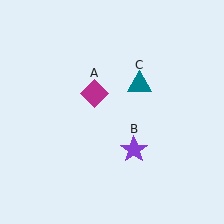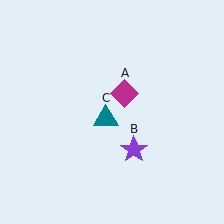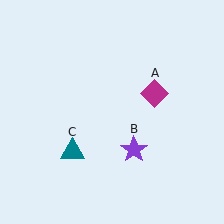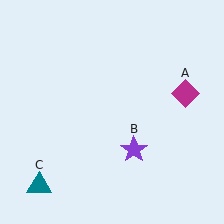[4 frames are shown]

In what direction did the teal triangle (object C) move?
The teal triangle (object C) moved down and to the left.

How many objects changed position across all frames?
2 objects changed position: magenta diamond (object A), teal triangle (object C).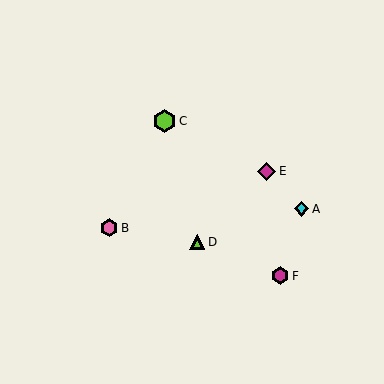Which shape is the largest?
The lime hexagon (labeled C) is the largest.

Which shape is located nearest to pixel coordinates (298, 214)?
The cyan diamond (labeled A) at (302, 209) is nearest to that location.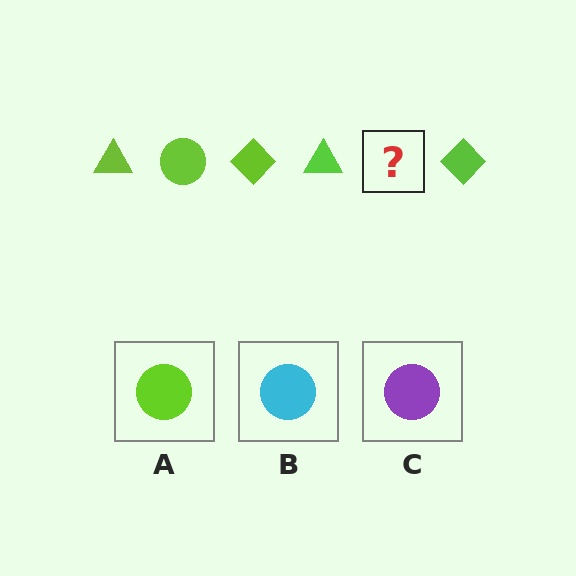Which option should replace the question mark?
Option A.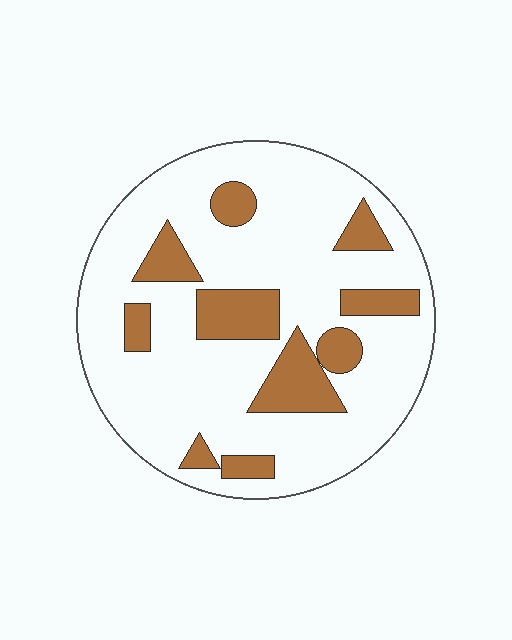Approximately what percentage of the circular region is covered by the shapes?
Approximately 20%.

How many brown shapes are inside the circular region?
10.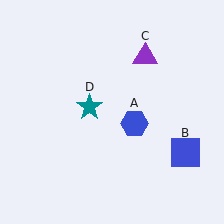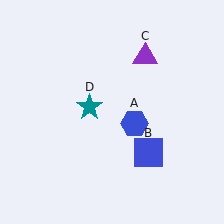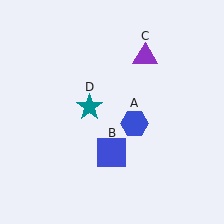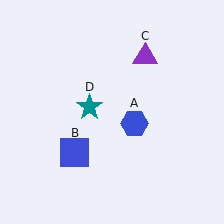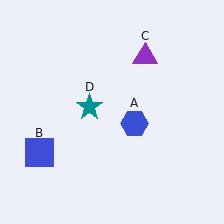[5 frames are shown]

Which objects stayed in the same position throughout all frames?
Blue hexagon (object A) and purple triangle (object C) and teal star (object D) remained stationary.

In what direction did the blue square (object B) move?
The blue square (object B) moved left.